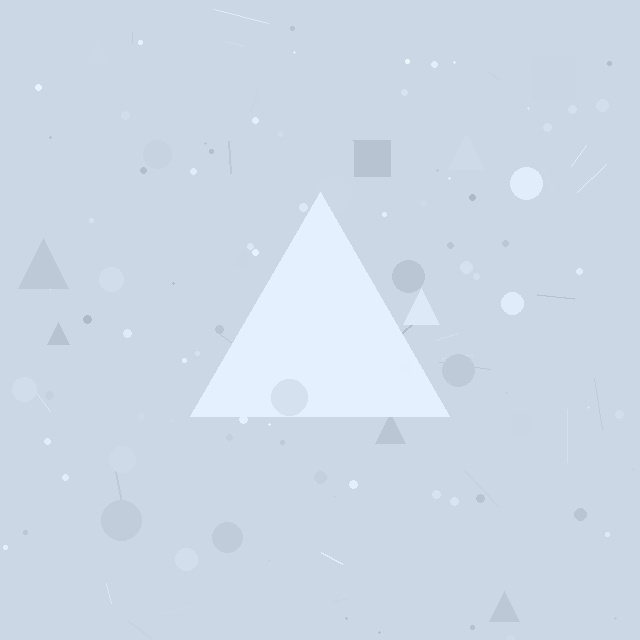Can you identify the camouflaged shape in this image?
The camouflaged shape is a triangle.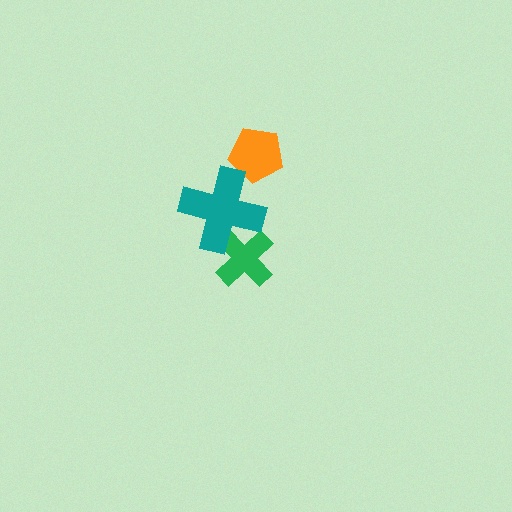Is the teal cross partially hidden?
No, no other shape covers it.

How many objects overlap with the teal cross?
1 object overlaps with the teal cross.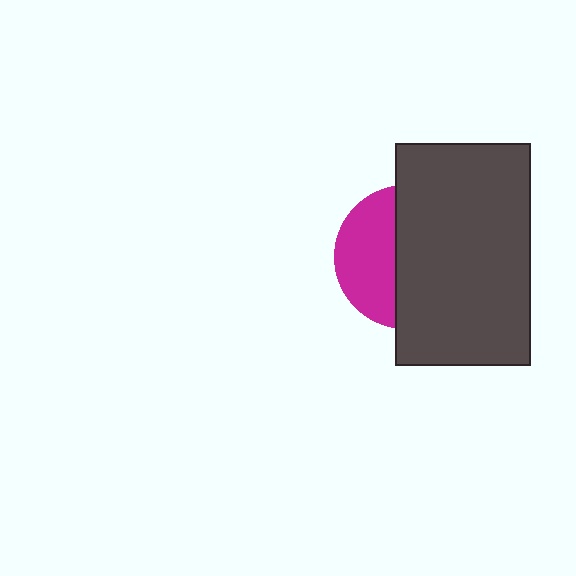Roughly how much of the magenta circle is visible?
A small part of it is visible (roughly 41%).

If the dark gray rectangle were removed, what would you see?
You would see the complete magenta circle.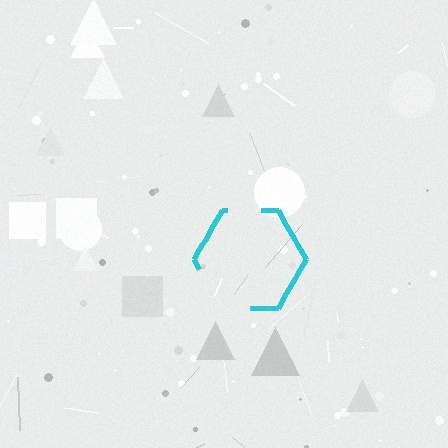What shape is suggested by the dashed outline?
The dashed outline suggests a hexagon.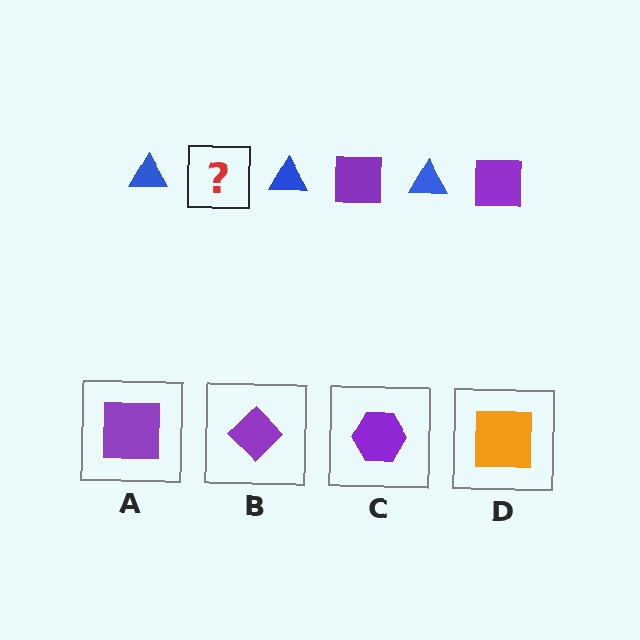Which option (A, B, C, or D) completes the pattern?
A.